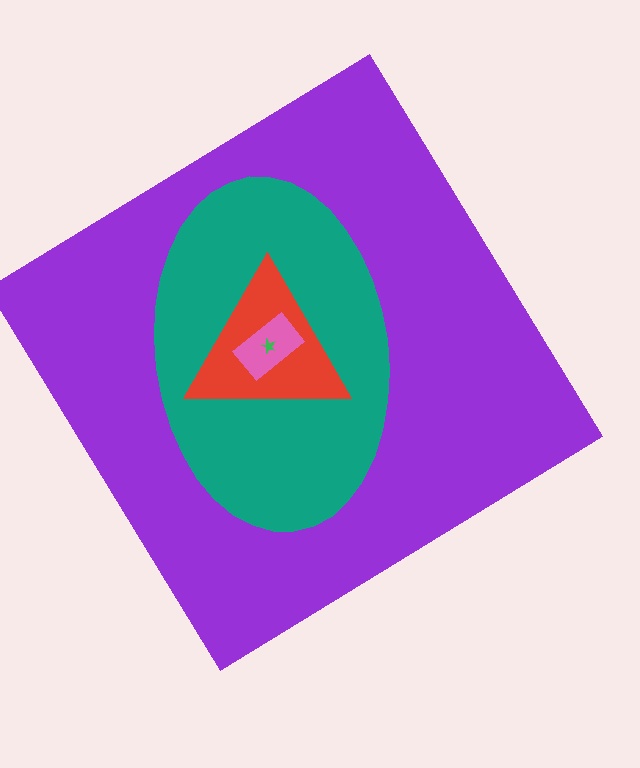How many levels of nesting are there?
5.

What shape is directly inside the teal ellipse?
The red triangle.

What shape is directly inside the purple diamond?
The teal ellipse.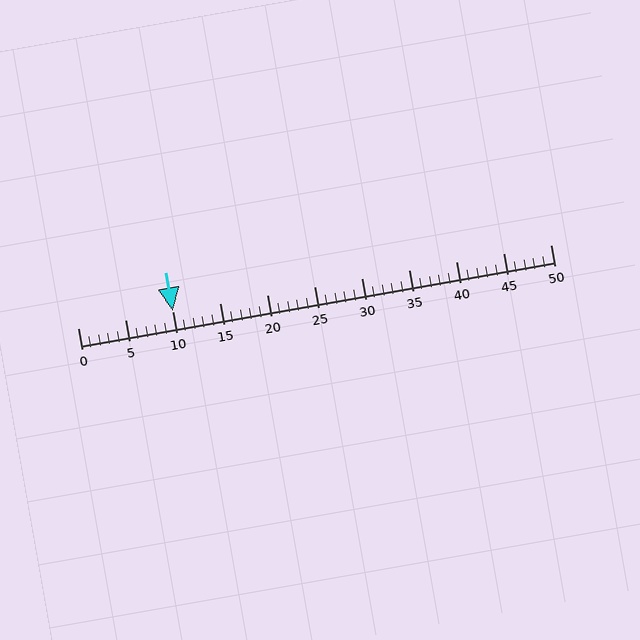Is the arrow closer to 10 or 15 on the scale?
The arrow is closer to 10.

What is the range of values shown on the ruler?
The ruler shows values from 0 to 50.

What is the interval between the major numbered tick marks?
The major tick marks are spaced 5 units apart.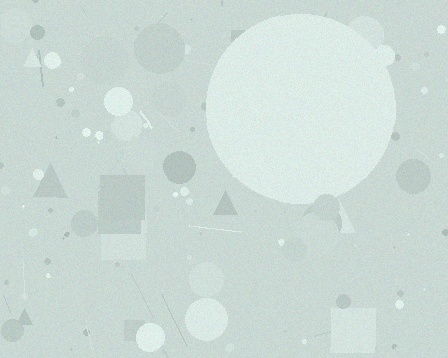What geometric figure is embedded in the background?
A circle is embedded in the background.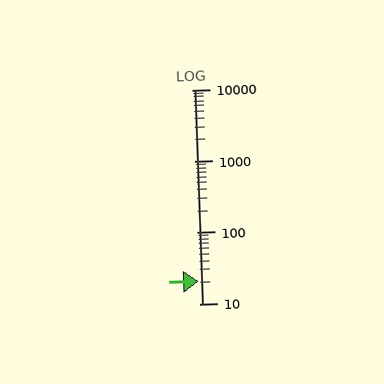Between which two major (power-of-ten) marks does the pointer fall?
The pointer is between 10 and 100.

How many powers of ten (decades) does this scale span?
The scale spans 3 decades, from 10 to 10000.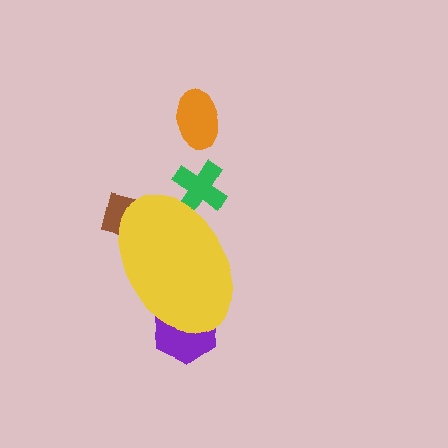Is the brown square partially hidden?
Yes, the brown square is partially hidden behind the yellow ellipse.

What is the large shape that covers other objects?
A yellow ellipse.